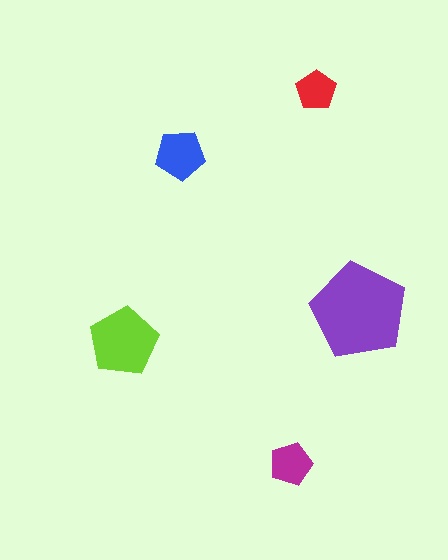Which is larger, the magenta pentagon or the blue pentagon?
The blue one.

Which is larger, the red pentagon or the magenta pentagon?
The magenta one.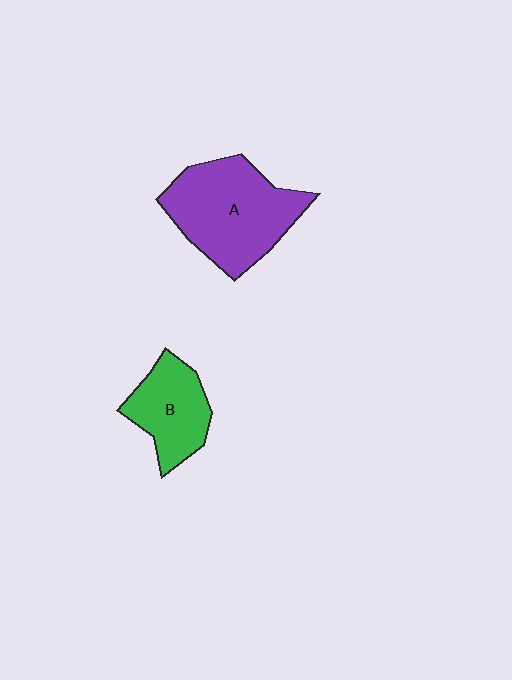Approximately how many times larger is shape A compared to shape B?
Approximately 1.7 times.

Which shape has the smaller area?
Shape B (green).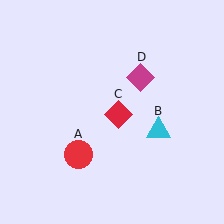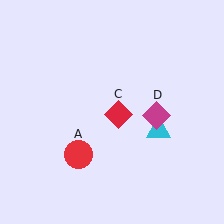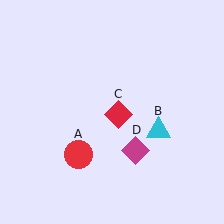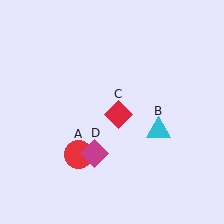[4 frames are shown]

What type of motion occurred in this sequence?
The magenta diamond (object D) rotated clockwise around the center of the scene.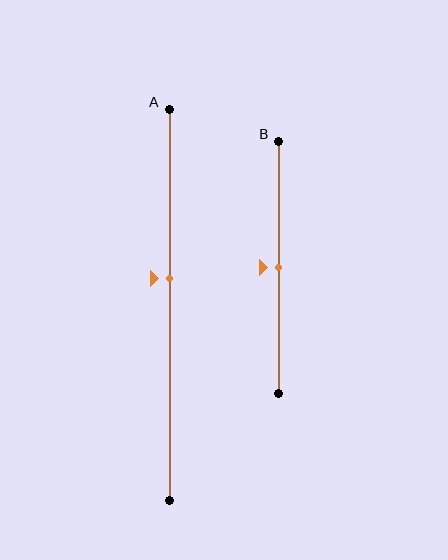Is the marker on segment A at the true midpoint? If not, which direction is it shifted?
No, the marker on segment A is shifted upward by about 7% of the segment length.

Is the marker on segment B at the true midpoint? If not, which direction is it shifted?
Yes, the marker on segment B is at the true midpoint.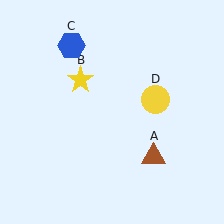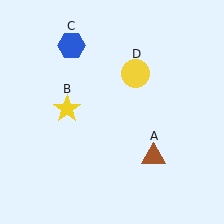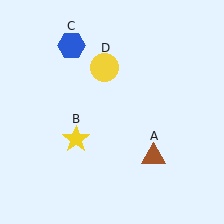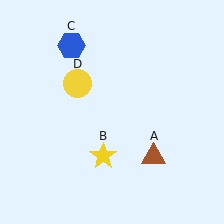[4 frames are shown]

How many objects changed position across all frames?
2 objects changed position: yellow star (object B), yellow circle (object D).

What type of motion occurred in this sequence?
The yellow star (object B), yellow circle (object D) rotated counterclockwise around the center of the scene.